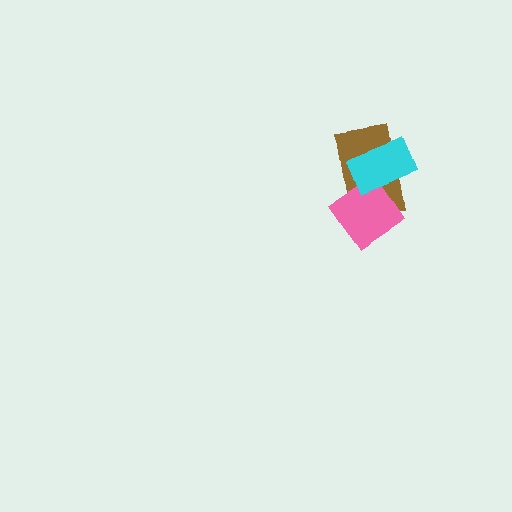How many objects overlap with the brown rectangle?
2 objects overlap with the brown rectangle.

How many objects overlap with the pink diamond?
2 objects overlap with the pink diamond.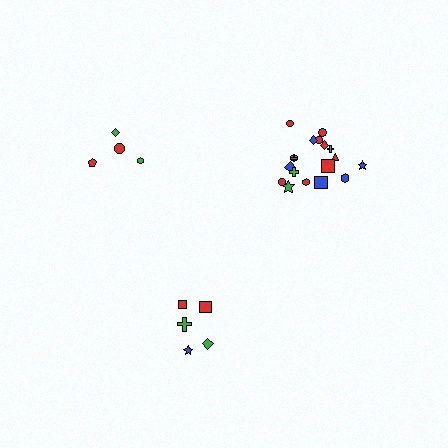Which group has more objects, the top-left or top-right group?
The top-right group.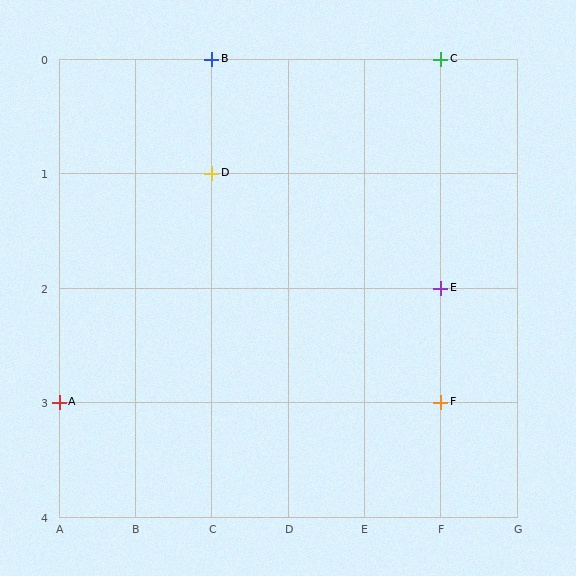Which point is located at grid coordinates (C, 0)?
Point B is at (C, 0).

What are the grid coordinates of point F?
Point F is at grid coordinates (F, 3).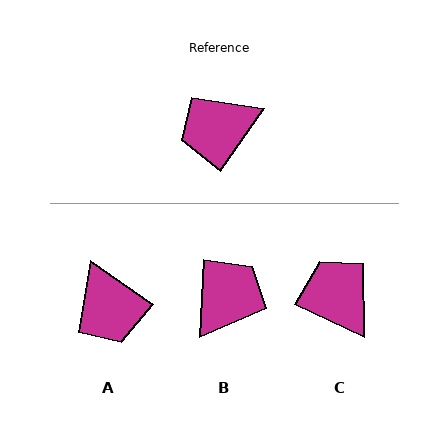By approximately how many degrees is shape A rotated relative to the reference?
Approximately 89 degrees counter-clockwise.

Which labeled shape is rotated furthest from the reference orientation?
B, about 149 degrees away.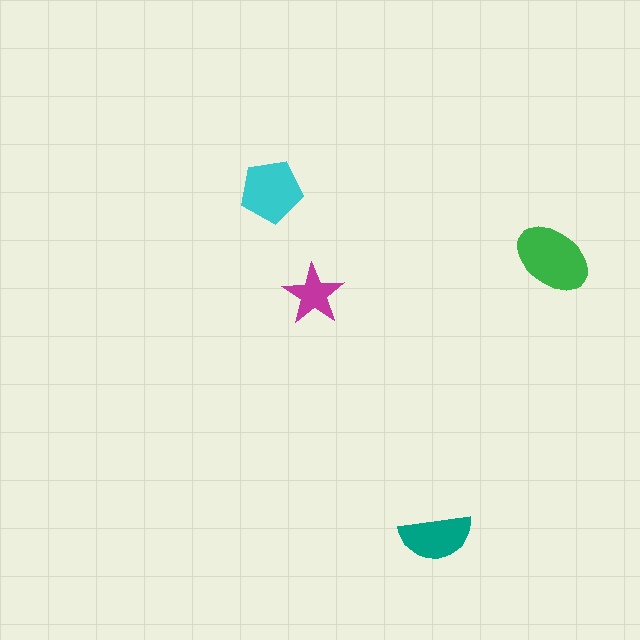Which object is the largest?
The green ellipse.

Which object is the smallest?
The magenta star.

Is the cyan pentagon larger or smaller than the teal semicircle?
Larger.